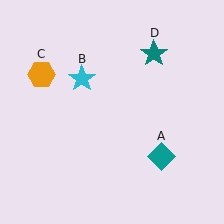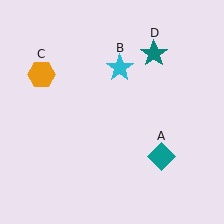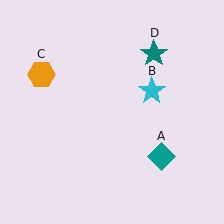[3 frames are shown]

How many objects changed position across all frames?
1 object changed position: cyan star (object B).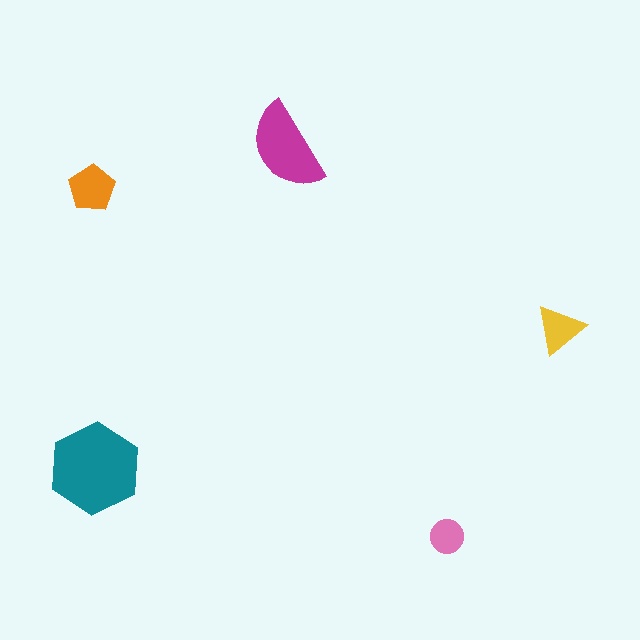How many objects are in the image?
There are 5 objects in the image.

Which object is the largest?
The teal hexagon.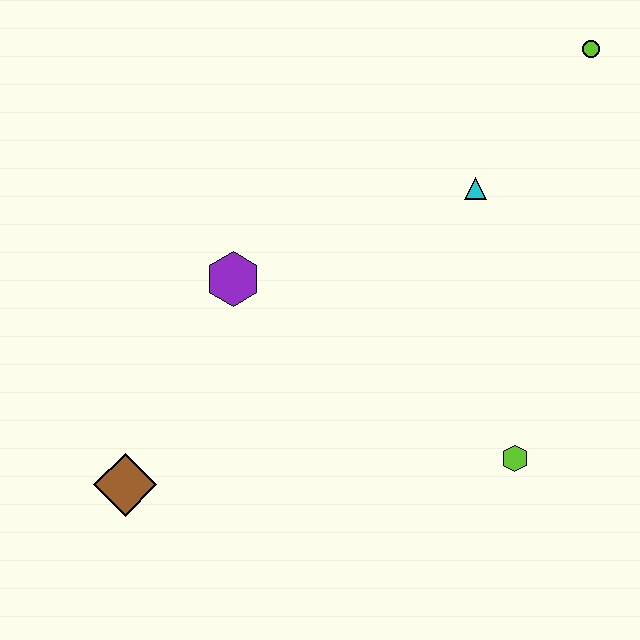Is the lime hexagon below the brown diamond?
No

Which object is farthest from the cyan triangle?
The brown diamond is farthest from the cyan triangle.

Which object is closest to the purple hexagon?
The brown diamond is closest to the purple hexagon.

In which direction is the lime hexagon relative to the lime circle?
The lime hexagon is below the lime circle.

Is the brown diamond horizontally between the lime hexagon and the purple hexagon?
No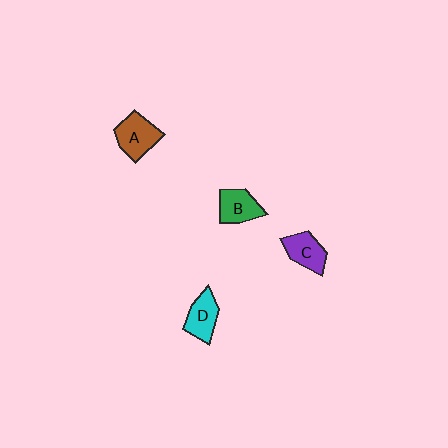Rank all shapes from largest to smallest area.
From largest to smallest: A (brown), B (green), D (cyan), C (purple).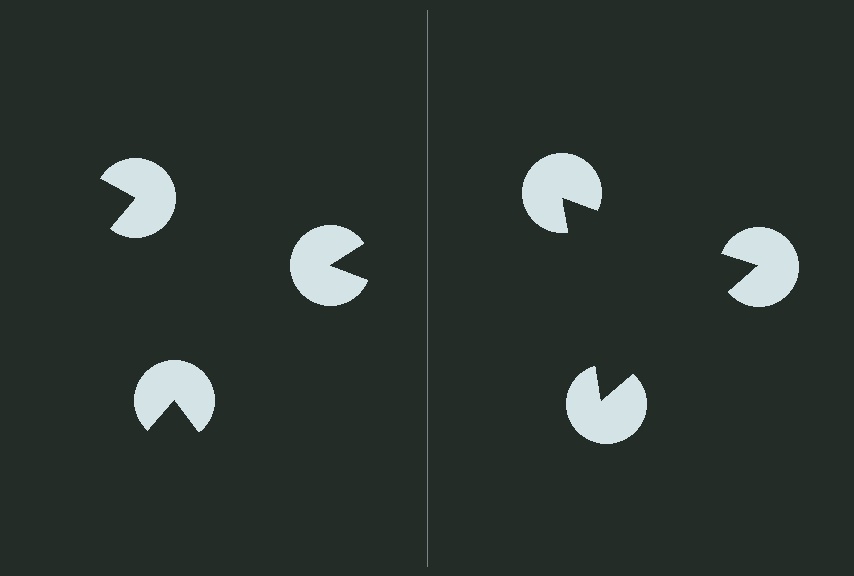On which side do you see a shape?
An illusory triangle appears on the right side. On the left side the wedge cuts are rotated, so no coherent shape forms.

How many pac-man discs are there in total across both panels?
6 — 3 on each side.